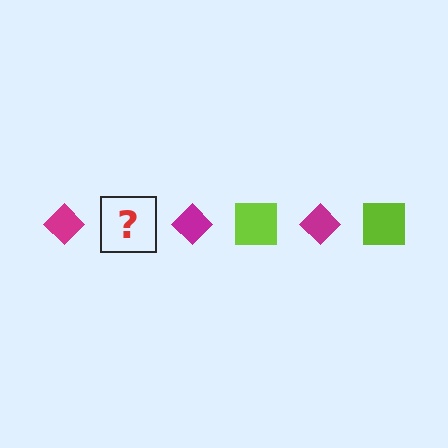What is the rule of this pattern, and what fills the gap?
The rule is that the pattern alternates between magenta diamond and lime square. The gap should be filled with a lime square.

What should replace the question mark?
The question mark should be replaced with a lime square.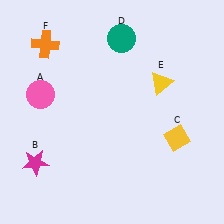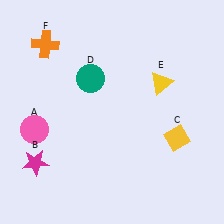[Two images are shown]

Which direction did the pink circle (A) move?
The pink circle (A) moved down.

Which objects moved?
The objects that moved are: the pink circle (A), the teal circle (D).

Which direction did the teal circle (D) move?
The teal circle (D) moved down.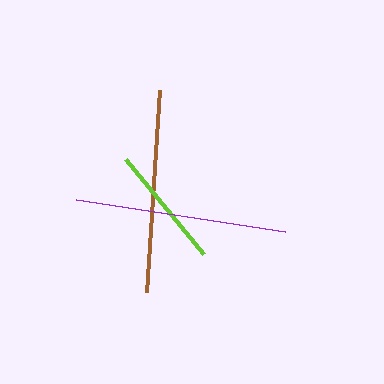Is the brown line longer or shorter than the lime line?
The brown line is longer than the lime line.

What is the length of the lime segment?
The lime segment is approximately 123 pixels long.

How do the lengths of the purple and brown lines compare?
The purple and brown lines are approximately the same length.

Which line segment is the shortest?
The lime line is the shortest at approximately 123 pixels.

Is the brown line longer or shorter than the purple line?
The purple line is longer than the brown line.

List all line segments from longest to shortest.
From longest to shortest: purple, brown, lime.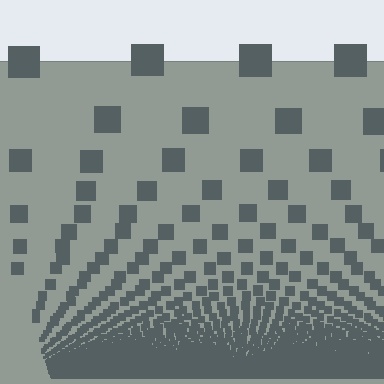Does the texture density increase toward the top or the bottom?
Density increases toward the bottom.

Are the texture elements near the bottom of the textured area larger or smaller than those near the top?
Smaller. The gradient is inverted — elements near the bottom are smaller and denser.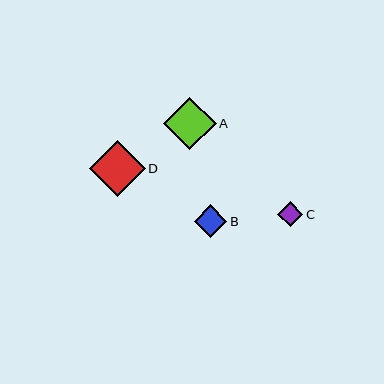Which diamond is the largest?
Diamond D is the largest with a size of approximately 56 pixels.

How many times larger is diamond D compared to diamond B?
Diamond D is approximately 1.7 times the size of diamond B.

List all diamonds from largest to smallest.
From largest to smallest: D, A, B, C.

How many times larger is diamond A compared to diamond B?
Diamond A is approximately 1.6 times the size of diamond B.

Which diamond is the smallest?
Diamond C is the smallest with a size of approximately 25 pixels.